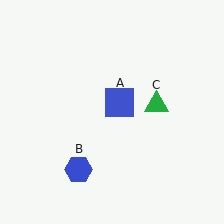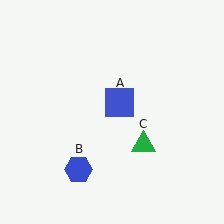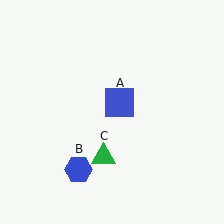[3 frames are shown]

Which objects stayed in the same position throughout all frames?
Blue square (object A) and blue hexagon (object B) remained stationary.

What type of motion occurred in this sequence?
The green triangle (object C) rotated clockwise around the center of the scene.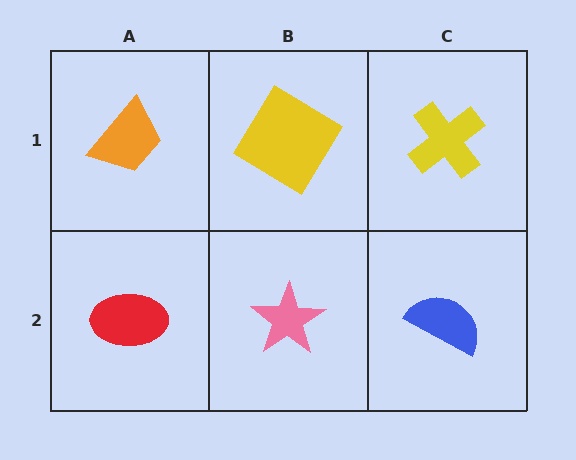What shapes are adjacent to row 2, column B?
A yellow diamond (row 1, column B), a red ellipse (row 2, column A), a blue semicircle (row 2, column C).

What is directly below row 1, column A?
A red ellipse.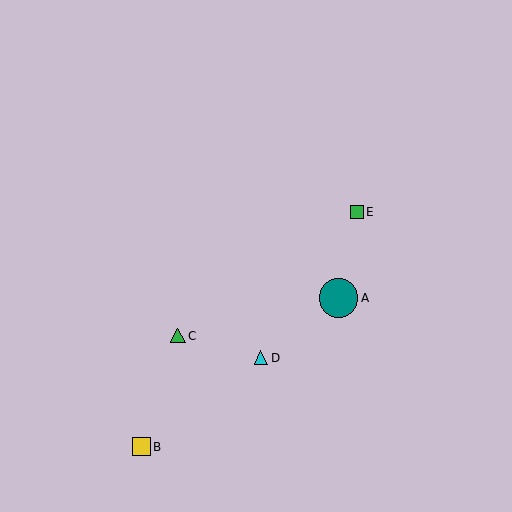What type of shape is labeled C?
Shape C is a green triangle.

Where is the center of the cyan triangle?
The center of the cyan triangle is at (261, 358).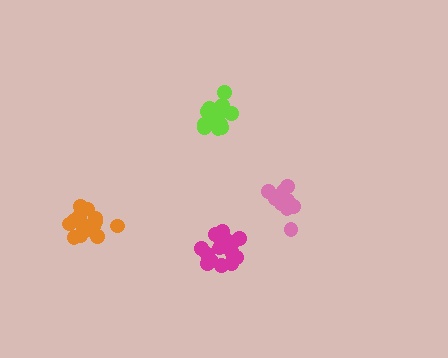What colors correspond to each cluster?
The clusters are colored: magenta, pink, orange, lime.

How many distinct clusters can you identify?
There are 4 distinct clusters.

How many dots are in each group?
Group 1: 20 dots, Group 2: 15 dots, Group 3: 15 dots, Group 4: 19 dots (69 total).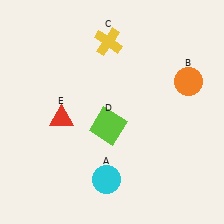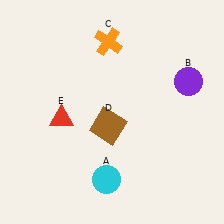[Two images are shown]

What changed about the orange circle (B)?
In Image 1, B is orange. In Image 2, it changed to purple.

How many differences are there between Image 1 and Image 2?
There are 3 differences between the two images.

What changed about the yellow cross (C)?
In Image 1, C is yellow. In Image 2, it changed to orange.